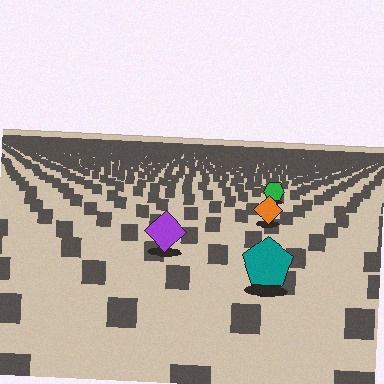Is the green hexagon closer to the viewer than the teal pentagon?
No. The teal pentagon is closer — you can tell from the texture gradient: the ground texture is coarser near it.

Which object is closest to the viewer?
The teal pentagon is closest. The texture marks near it are larger and more spread out.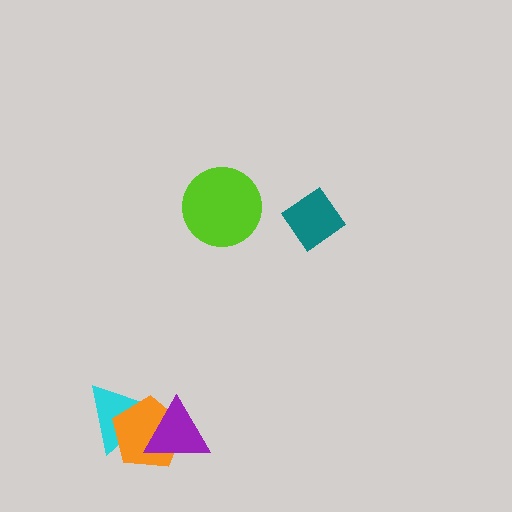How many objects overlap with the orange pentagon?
2 objects overlap with the orange pentagon.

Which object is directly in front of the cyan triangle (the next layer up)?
The orange pentagon is directly in front of the cyan triangle.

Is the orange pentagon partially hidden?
Yes, it is partially covered by another shape.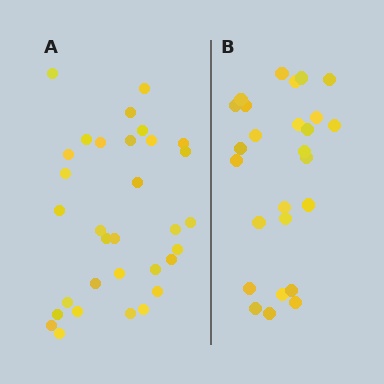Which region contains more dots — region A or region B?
Region A (the left region) has more dots.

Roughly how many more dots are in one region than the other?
Region A has about 6 more dots than region B.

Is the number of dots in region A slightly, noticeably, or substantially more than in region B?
Region A has only slightly more — the two regions are fairly close. The ratio is roughly 1.2 to 1.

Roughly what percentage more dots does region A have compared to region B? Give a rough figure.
About 25% more.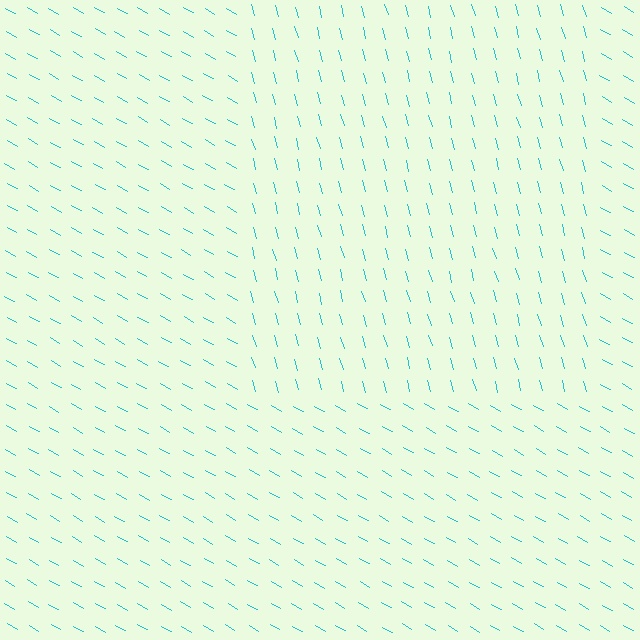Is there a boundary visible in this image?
Yes, there is a texture boundary formed by a change in line orientation.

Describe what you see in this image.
The image is filled with small cyan line segments. A rectangle region in the image has lines oriented differently from the surrounding lines, creating a visible texture boundary.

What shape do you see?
I see a rectangle.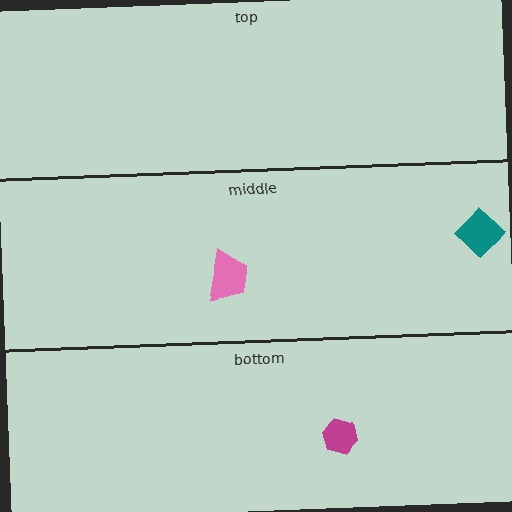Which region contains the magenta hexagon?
The bottom region.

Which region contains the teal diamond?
The middle region.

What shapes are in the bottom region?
The magenta hexagon.